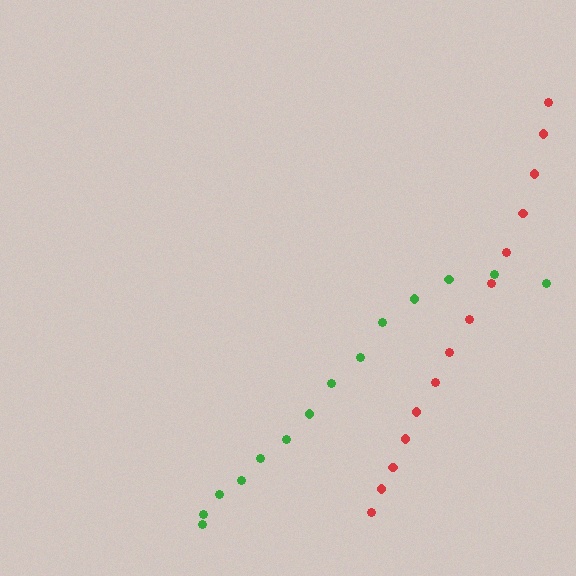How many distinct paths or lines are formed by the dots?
There are 2 distinct paths.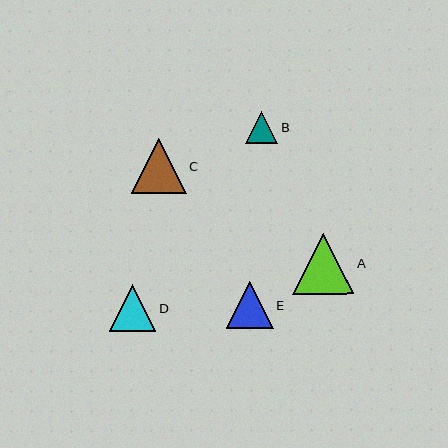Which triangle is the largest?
Triangle A is the largest with a size of approximately 61 pixels.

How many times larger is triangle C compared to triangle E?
Triangle C is approximately 1.2 times the size of triangle E.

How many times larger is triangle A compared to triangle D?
Triangle A is approximately 1.3 times the size of triangle D.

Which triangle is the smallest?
Triangle B is the smallest with a size of approximately 32 pixels.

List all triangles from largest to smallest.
From largest to smallest: A, C, E, D, B.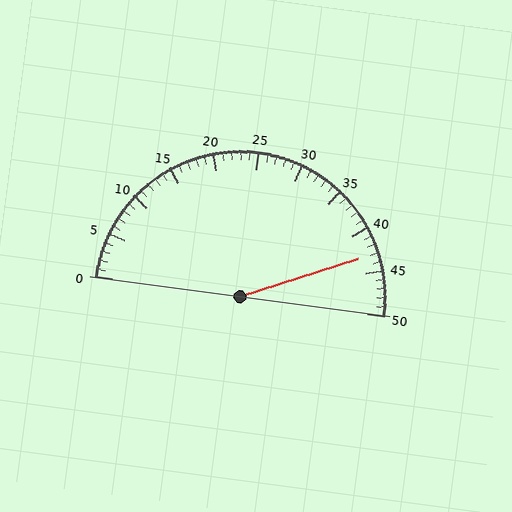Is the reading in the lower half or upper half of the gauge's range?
The reading is in the upper half of the range (0 to 50).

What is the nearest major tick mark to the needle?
The nearest major tick mark is 45.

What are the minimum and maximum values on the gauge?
The gauge ranges from 0 to 50.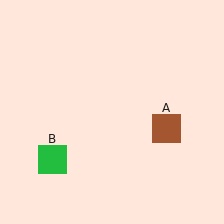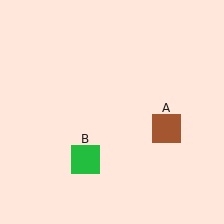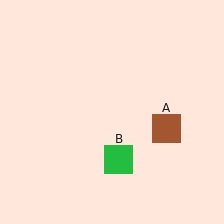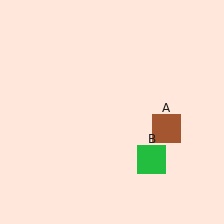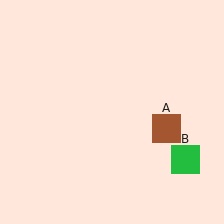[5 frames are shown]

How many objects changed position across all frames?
1 object changed position: green square (object B).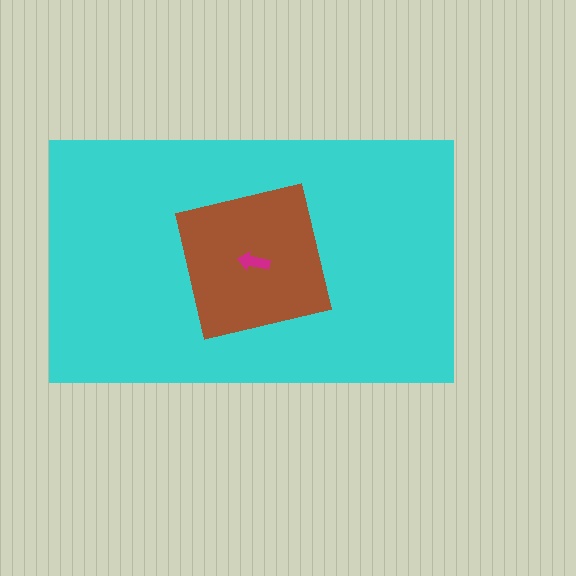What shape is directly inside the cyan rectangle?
The brown square.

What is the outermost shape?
The cyan rectangle.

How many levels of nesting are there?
3.